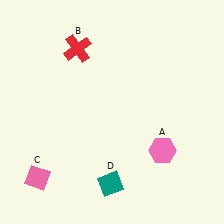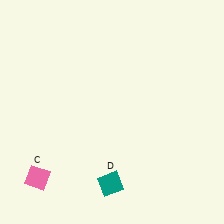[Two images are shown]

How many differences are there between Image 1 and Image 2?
There are 2 differences between the two images.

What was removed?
The pink hexagon (A), the red cross (B) were removed in Image 2.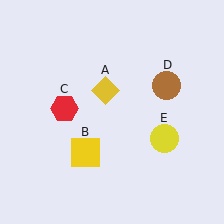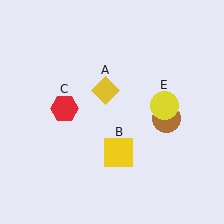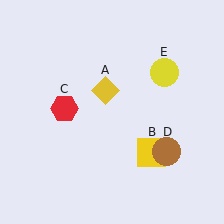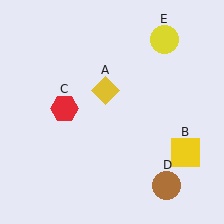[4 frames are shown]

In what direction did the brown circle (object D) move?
The brown circle (object D) moved down.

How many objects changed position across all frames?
3 objects changed position: yellow square (object B), brown circle (object D), yellow circle (object E).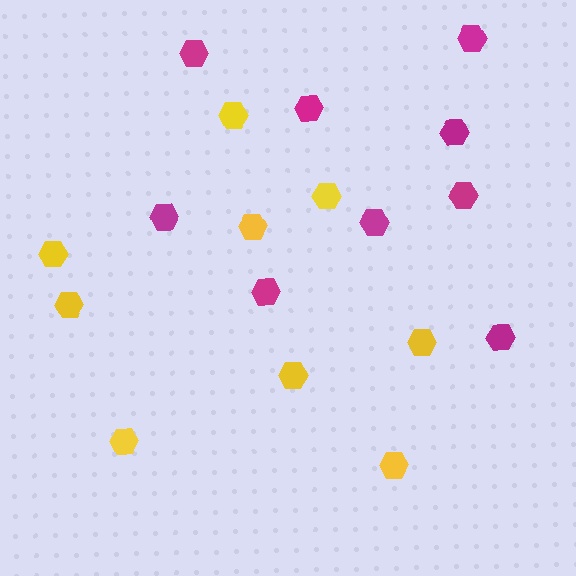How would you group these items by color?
There are 2 groups: one group of magenta hexagons (9) and one group of yellow hexagons (9).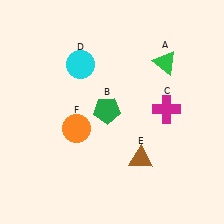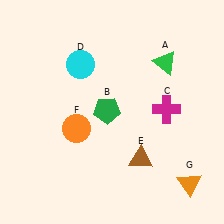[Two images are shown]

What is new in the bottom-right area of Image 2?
An orange triangle (G) was added in the bottom-right area of Image 2.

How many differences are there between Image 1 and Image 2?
There is 1 difference between the two images.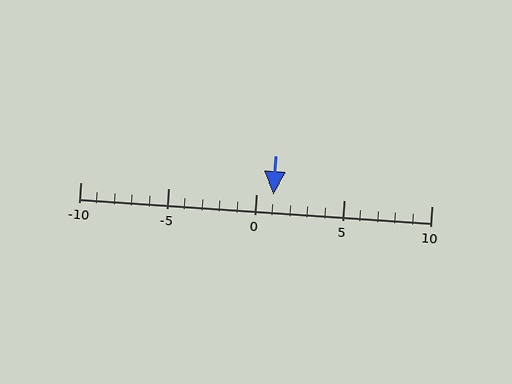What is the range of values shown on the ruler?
The ruler shows values from -10 to 10.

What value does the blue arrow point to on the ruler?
The blue arrow points to approximately 1.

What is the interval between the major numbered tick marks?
The major tick marks are spaced 5 units apart.